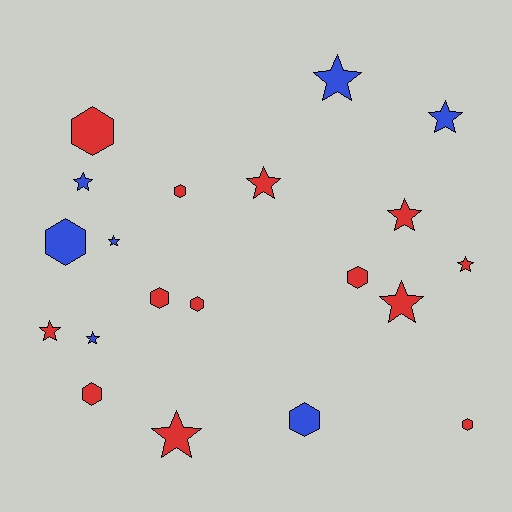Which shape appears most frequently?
Star, with 11 objects.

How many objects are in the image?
There are 20 objects.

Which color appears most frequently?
Red, with 13 objects.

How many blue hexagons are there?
There are 2 blue hexagons.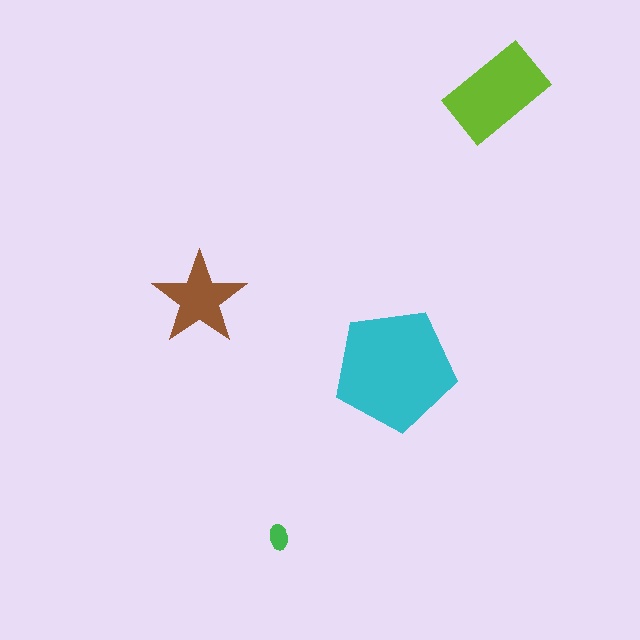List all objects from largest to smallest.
The cyan pentagon, the lime rectangle, the brown star, the green ellipse.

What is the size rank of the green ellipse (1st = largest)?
4th.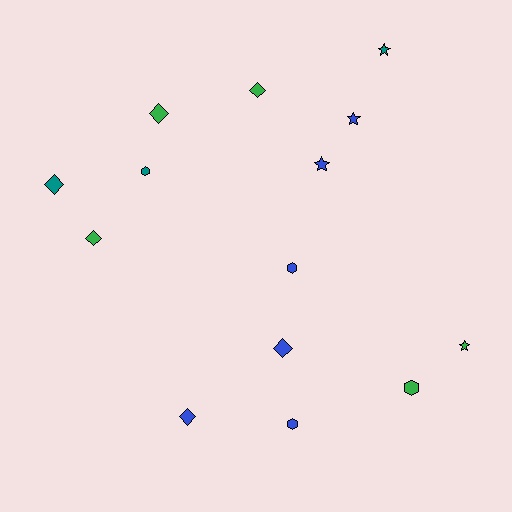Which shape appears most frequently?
Diamond, with 6 objects.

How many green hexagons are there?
There is 1 green hexagon.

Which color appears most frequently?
Blue, with 6 objects.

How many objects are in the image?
There are 14 objects.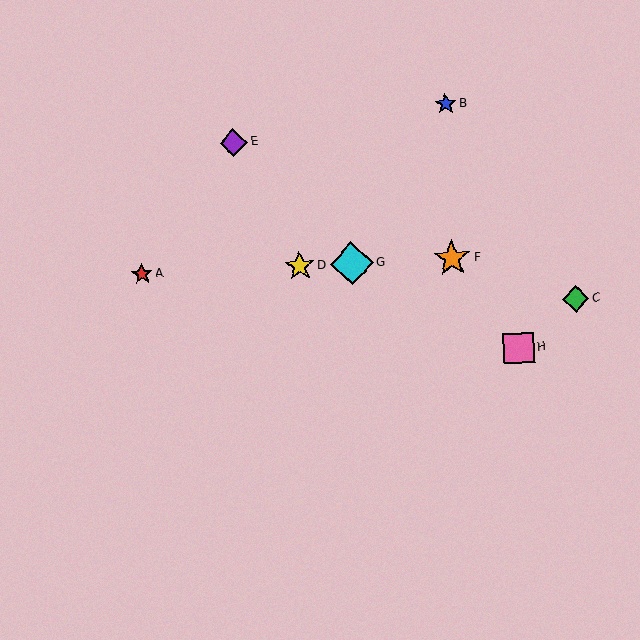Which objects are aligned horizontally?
Objects A, D, F, G are aligned horizontally.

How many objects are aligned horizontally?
4 objects (A, D, F, G) are aligned horizontally.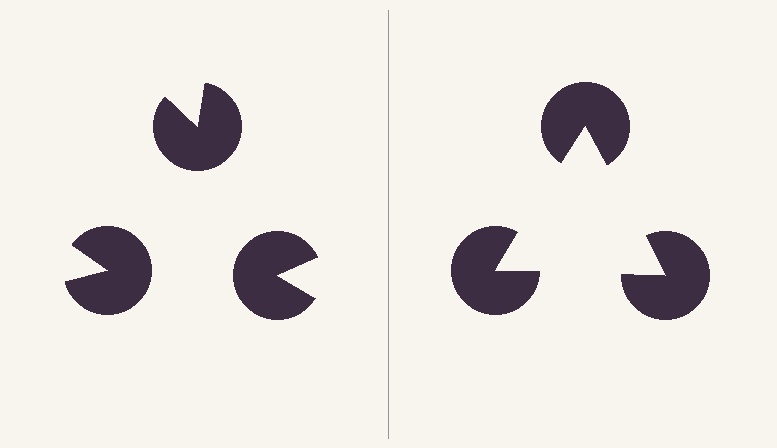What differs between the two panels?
The pac-man discs are positioned identically on both sides; only the wedge orientations differ. On the right they align to a triangle; on the left they are misaligned.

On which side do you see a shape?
An illusory triangle appears on the right side. On the left side the wedge cuts are rotated, so no coherent shape forms.